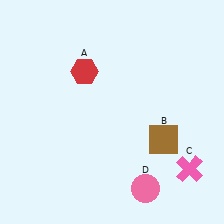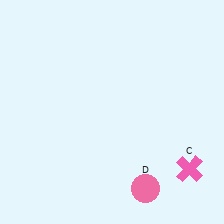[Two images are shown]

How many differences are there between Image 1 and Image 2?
There are 2 differences between the two images.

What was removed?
The brown square (B), the red hexagon (A) were removed in Image 2.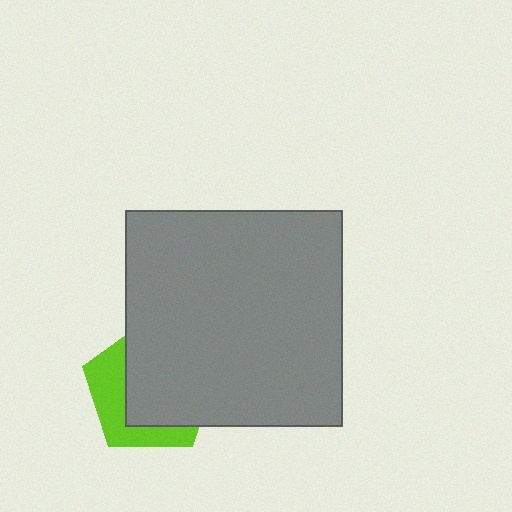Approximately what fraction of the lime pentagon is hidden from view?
Roughly 63% of the lime pentagon is hidden behind the gray square.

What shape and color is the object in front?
The object in front is a gray square.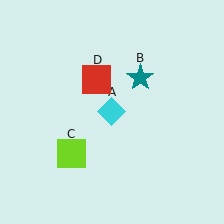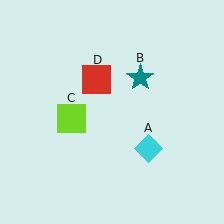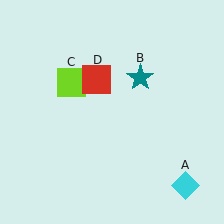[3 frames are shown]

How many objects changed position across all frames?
2 objects changed position: cyan diamond (object A), lime square (object C).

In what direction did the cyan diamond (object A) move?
The cyan diamond (object A) moved down and to the right.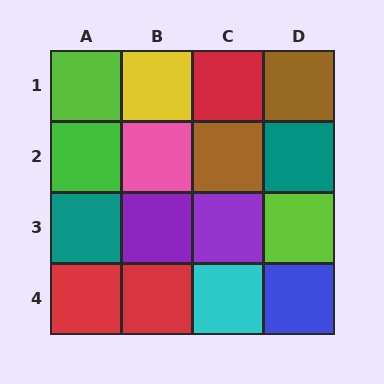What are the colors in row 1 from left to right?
Lime, yellow, red, brown.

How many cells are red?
3 cells are red.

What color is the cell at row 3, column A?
Teal.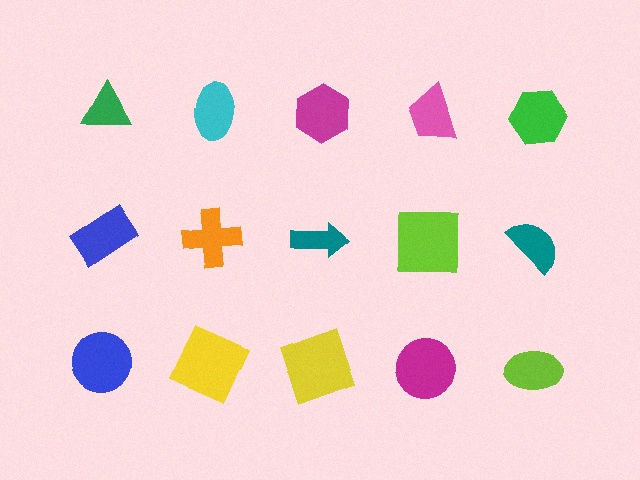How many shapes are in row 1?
5 shapes.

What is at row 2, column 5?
A teal semicircle.